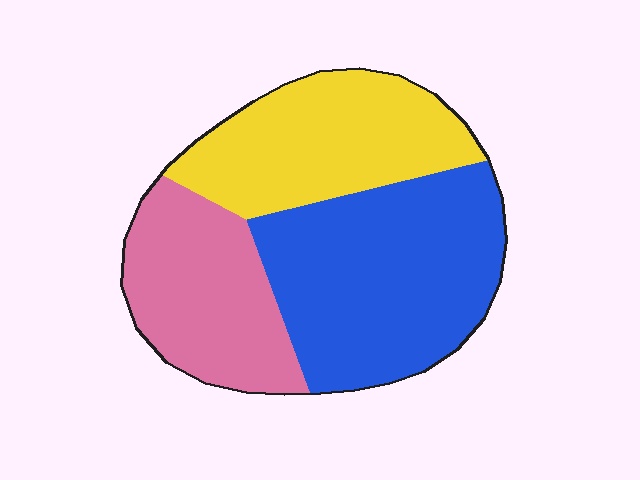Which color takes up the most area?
Blue, at roughly 45%.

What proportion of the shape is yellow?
Yellow covers around 30% of the shape.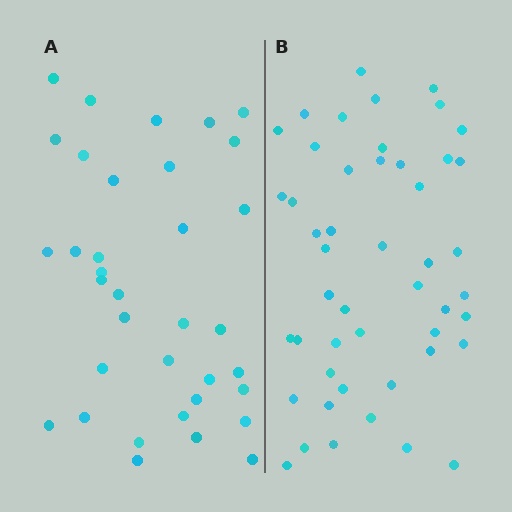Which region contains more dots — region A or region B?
Region B (the right region) has more dots.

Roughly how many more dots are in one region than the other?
Region B has approximately 15 more dots than region A.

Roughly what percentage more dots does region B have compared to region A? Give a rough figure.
About 35% more.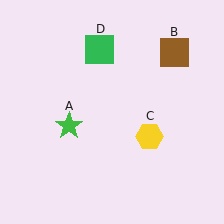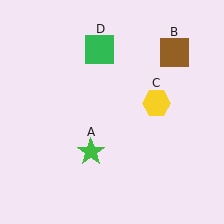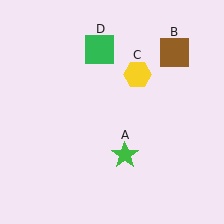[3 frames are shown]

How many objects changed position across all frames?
2 objects changed position: green star (object A), yellow hexagon (object C).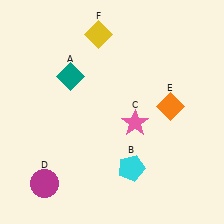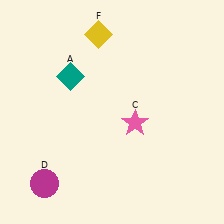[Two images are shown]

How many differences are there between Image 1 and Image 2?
There are 2 differences between the two images.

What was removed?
The orange diamond (E), the cyan pentagon (B) were removed in Image 2.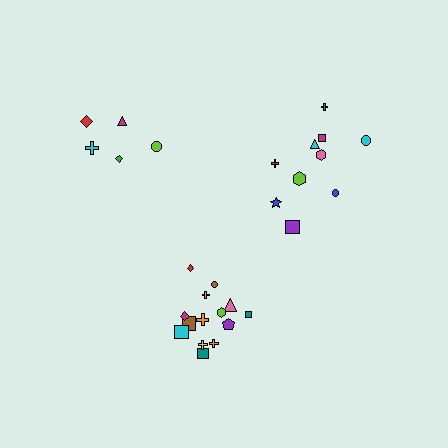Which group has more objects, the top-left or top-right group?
The top-right group.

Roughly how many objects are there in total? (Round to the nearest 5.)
Roughly 30 objects in total.